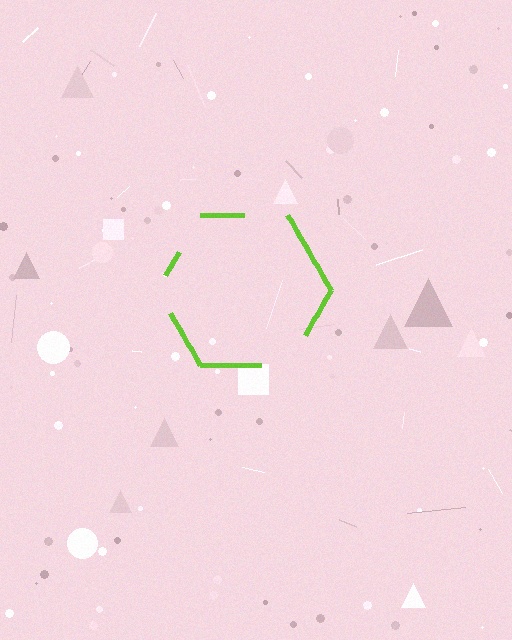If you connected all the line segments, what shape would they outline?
They would outline a hexagon.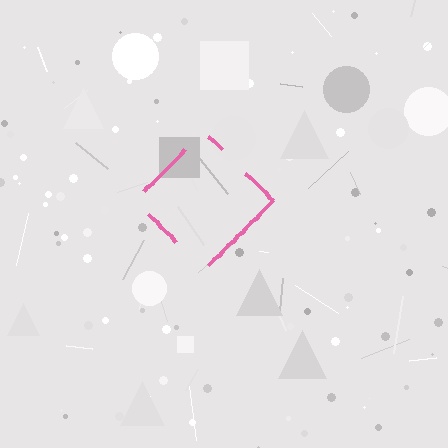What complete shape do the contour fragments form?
The contour fragments form a diamond.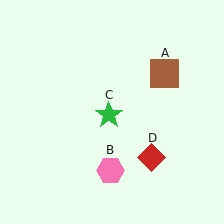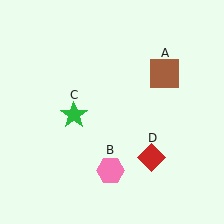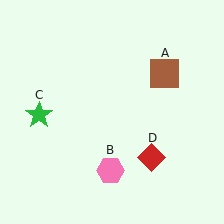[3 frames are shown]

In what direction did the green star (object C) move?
The green star (object C) moved left.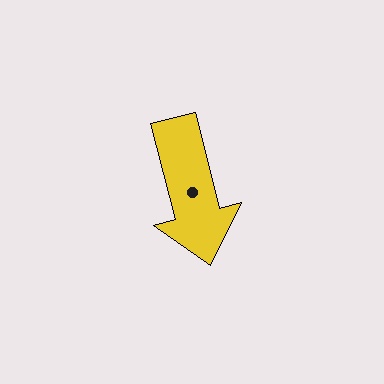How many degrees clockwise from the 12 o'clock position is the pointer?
Approximately 166 degrees.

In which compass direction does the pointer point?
South.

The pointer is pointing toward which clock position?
Roughly 6 o'clock.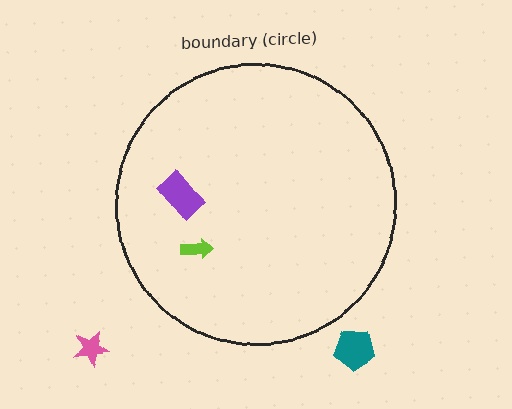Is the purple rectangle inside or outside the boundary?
Inside.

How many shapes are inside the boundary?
2 inside, 2 outside.